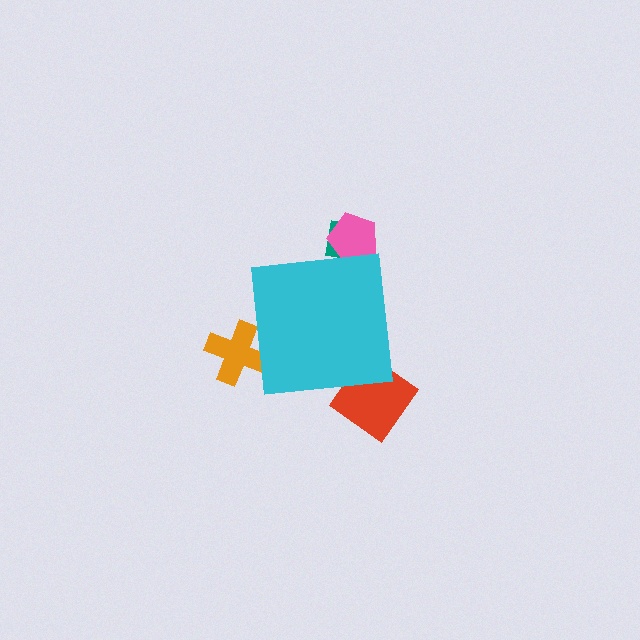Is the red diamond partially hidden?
Yes, the red diamond is partially hidden behind the cyan square.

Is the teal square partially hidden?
Yes, the teal square is partially hidden behind the cyan square.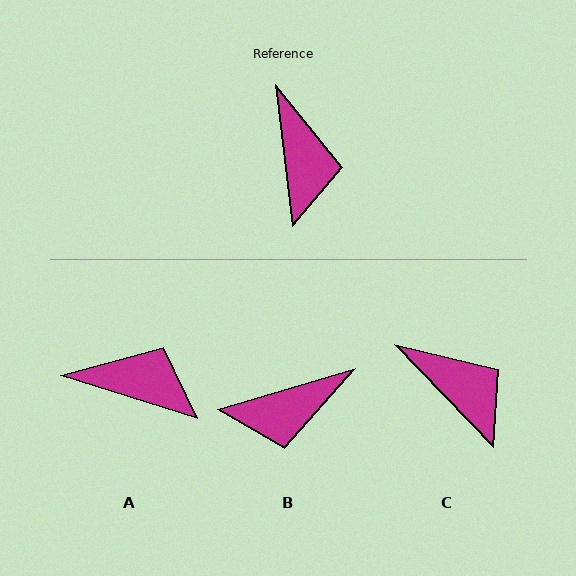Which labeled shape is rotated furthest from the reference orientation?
B, about 80 degrees away.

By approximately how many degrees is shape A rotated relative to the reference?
Approximately 66 degrees counter-clockwise.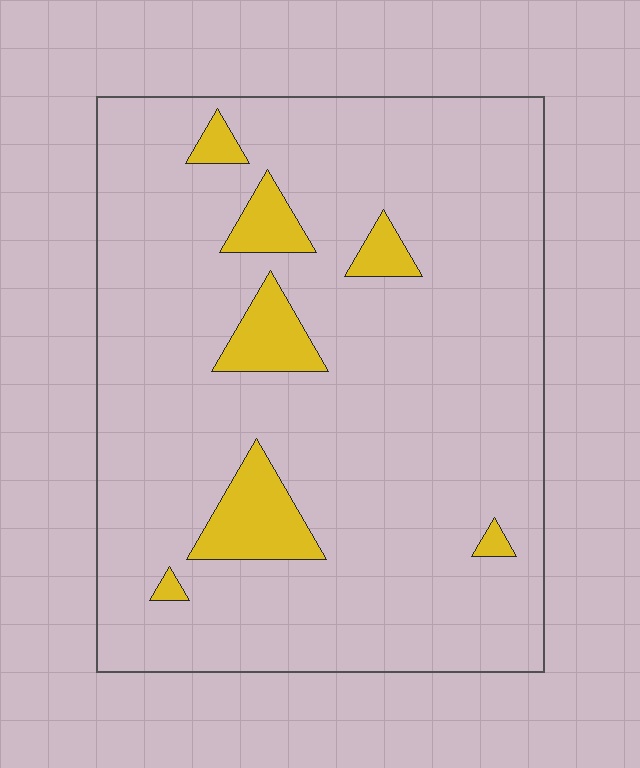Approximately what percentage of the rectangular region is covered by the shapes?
Approximately 10%.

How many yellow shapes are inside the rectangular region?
7.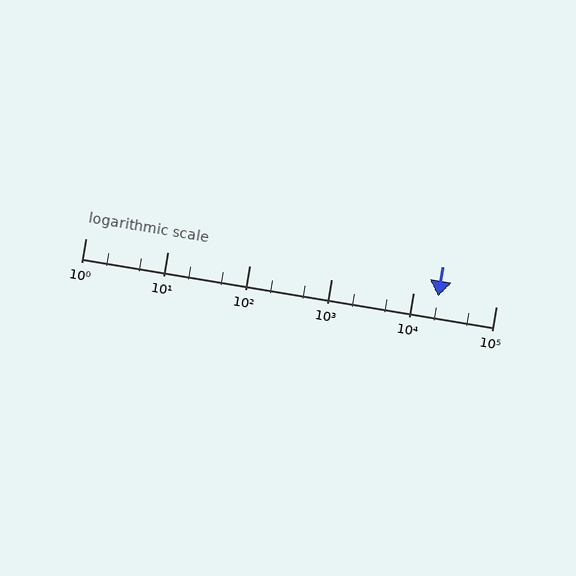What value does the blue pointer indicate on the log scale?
The pointer indicates approximately 20000.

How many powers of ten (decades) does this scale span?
The scale spans 5 decades, from 1 to 100000.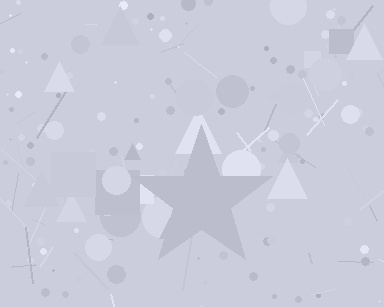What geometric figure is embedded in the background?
A star is embedded in the background.